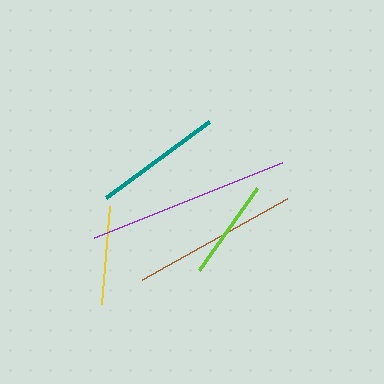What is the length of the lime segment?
The lime segment is approximately 100 pixels long.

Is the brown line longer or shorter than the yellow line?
The brown line is longer than the yellow line.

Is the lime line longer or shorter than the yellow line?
The lime line is longer than the yellow line.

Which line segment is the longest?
The purple line is the longest at approximately 202 pixels.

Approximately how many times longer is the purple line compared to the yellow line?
The purple line is approximately 2.1 times the length of the yellow line.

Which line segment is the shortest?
The yellow line is the shortest at approximately 99 pixels.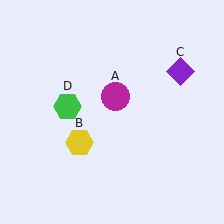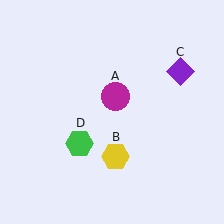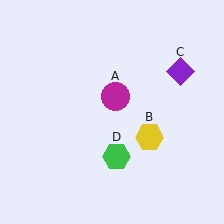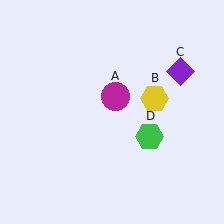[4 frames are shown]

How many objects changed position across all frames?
2 objects changed position: yellow hexagon (object B), green hexagon (object D).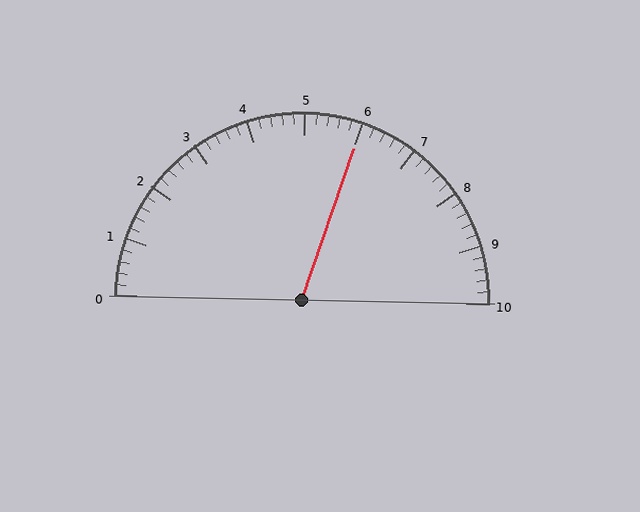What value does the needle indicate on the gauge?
The needle indicates approximately 6.0.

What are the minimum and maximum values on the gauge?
The gauge ranges from 0 to 10.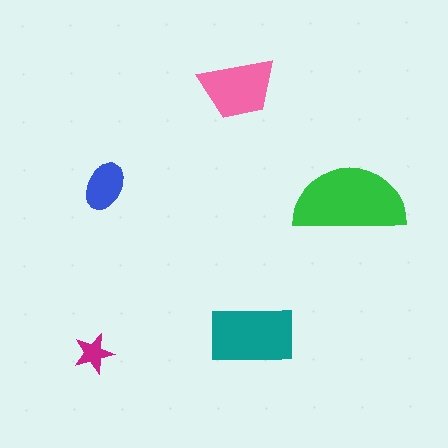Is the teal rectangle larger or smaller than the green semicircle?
Smaller.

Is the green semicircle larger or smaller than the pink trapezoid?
Larger.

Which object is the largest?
The green semicircle.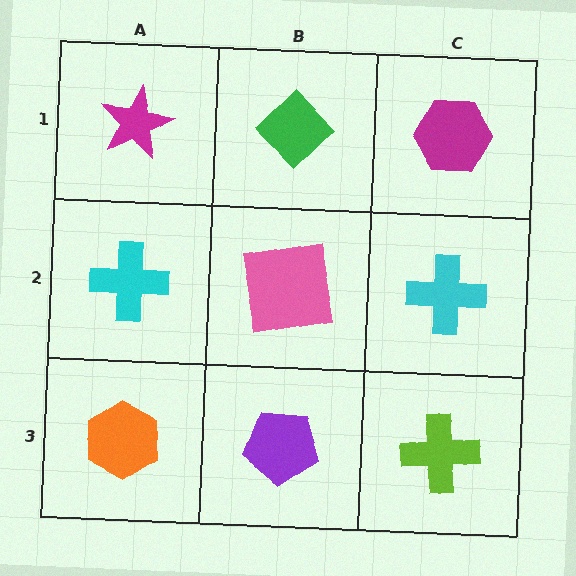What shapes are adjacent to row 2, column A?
A magenta star (row 1, column A), an orange hexagon (row 3, column A), a pink square (row 2, column B).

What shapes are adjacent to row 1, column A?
A cyan cross (row 2, column A), a green diamond (row 1, column B).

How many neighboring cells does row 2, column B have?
4.